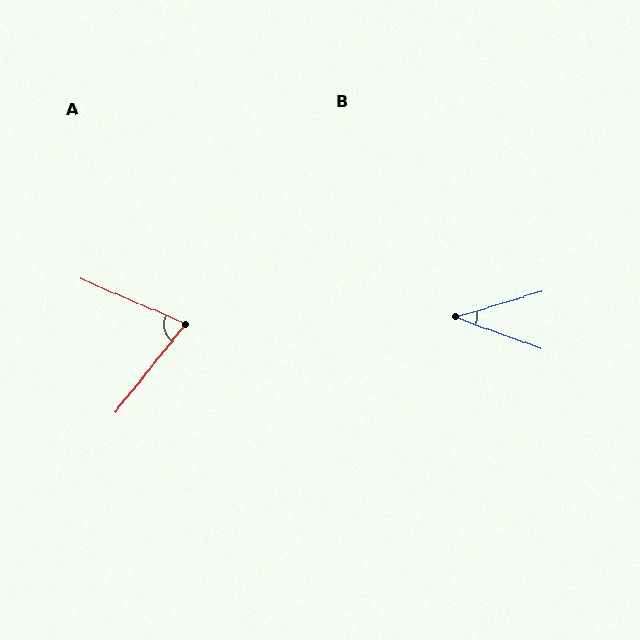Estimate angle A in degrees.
Approximately 74 degrees.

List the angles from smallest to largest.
B (37°), A (74°).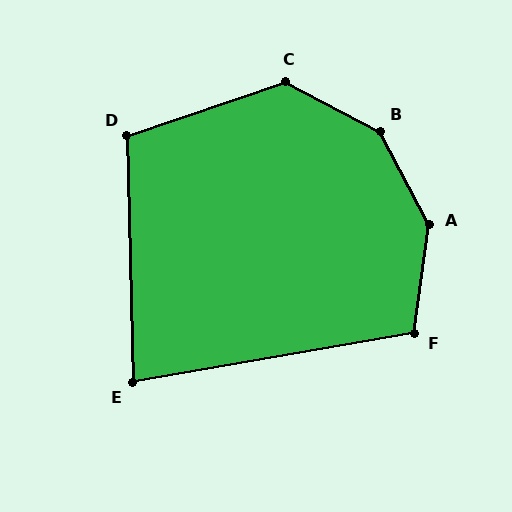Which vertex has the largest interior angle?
B, at approximately 145 degrees.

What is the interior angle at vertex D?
Approximately 107 degrees (obtuse).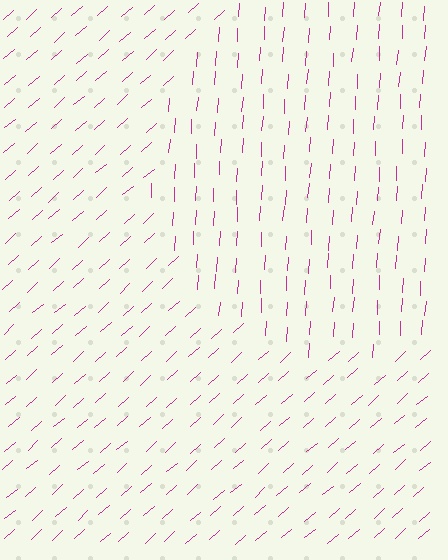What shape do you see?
I see a circle.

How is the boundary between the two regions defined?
The boundary is defined purely by a change in line orientation (approximately 45 degrees difference). All lines are the same color and thickness.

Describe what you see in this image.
The image is filled with small magenta line segments. A circle region in the image has lines oriented differently from the surrounding lines, creating a visible texture boundary.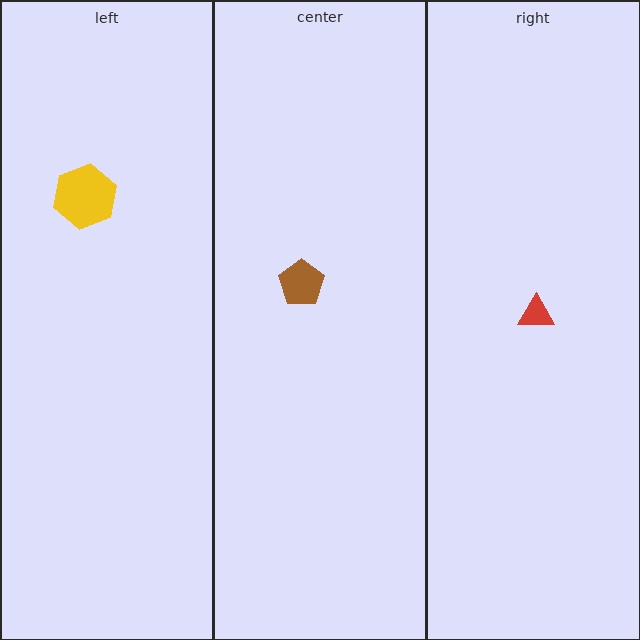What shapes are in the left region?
The yellow hexagon.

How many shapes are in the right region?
1.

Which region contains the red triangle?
The right region.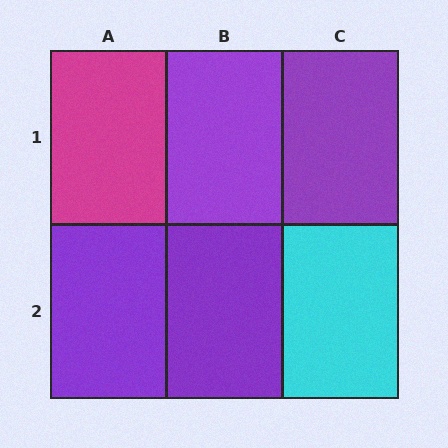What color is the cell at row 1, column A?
Magenta.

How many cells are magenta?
1 cell is magenta.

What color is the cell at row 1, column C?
Purple.